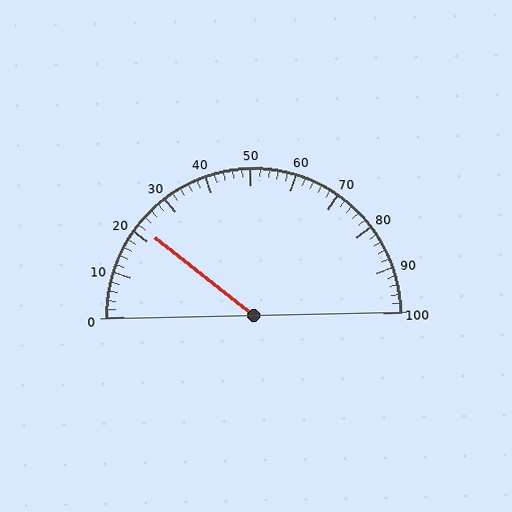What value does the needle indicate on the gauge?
The needle indicates approximately 22.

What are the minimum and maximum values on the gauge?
The gauge ranges from 0 to 100.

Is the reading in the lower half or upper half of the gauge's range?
The reading is in the lower half of the range (0 to 100).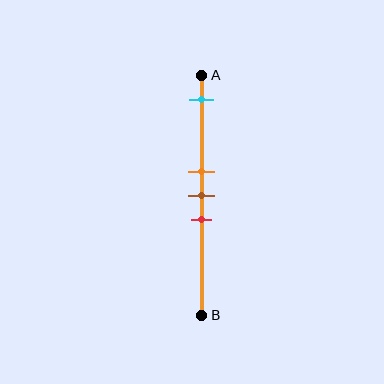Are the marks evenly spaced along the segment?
No, the marks are not evenly spaced.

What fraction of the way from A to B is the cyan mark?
The cyan mark is approximately 10% (0.1) of the way from A to B.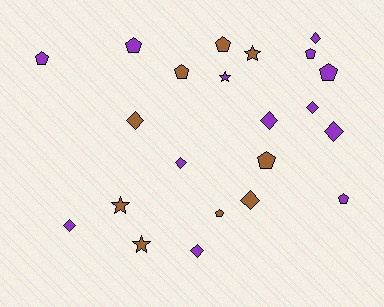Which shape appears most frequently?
Diamond, with 9 objects.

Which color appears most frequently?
Purple, with 13 objects.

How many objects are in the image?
There are 22 objects.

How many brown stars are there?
There are 3 brown stars.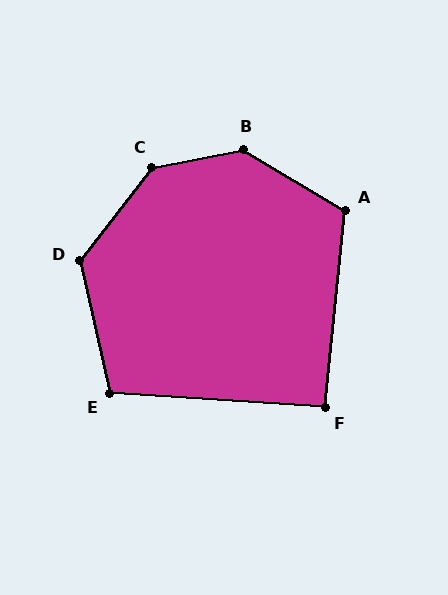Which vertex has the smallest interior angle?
F, at approximately 92 degrees.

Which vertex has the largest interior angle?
C, at approximately 138 degrees.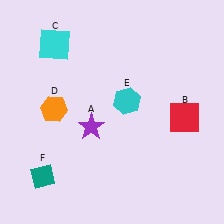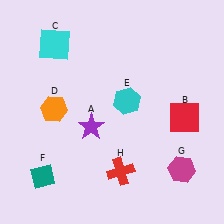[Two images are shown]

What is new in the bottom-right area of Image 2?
A red cross (H) was added in the bottom-right area of Image 2.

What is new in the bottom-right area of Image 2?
A magenta hexagon (G) was added in the bottom-right area of Image 2.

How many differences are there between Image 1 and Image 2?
There are 2 differences between the two images.